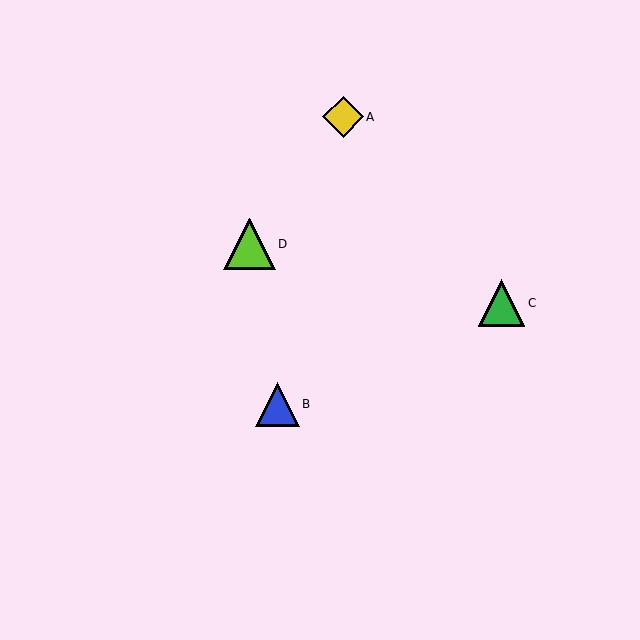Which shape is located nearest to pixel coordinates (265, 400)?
The blue triangle (labeled B) at (277, 405) is nearest to that location.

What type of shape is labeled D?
Shape D is a lime triangle.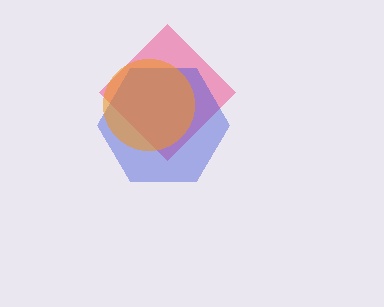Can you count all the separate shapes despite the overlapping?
Yes, there are 3 separate shapes.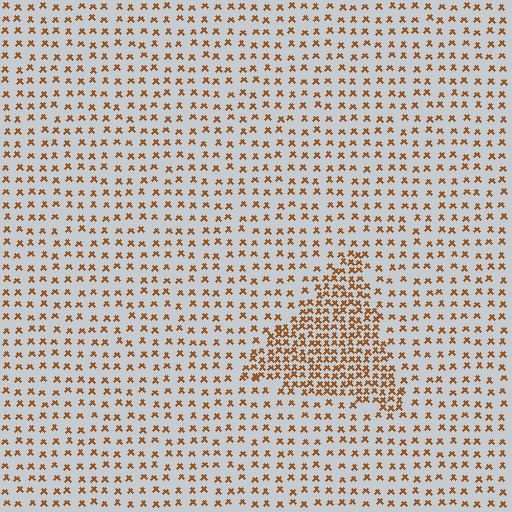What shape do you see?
I see a triangle.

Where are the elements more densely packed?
The elements are more densely packed inside the triangle boundary.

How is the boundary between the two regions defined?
The boundary is defined by a change in element density (approximately 2.4x ratio). All elements are the same color, size, and shape.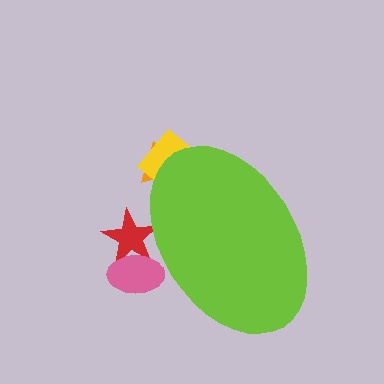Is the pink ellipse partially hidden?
Yes, the pink ellipse is partially hidden behind the lime ellipse.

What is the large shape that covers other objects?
A lime ellipse.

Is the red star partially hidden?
Yes, the red star is partially hidden behind the lime ellipse.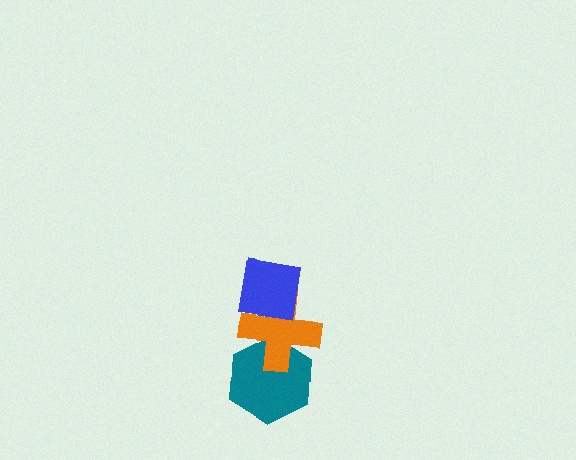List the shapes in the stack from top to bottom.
From top to bottom: the blue square, the orange cross, the teal hexagon.